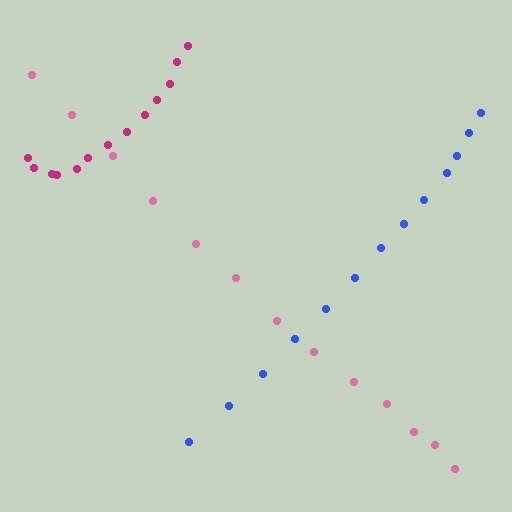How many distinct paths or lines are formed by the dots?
There are 3 distinct paths.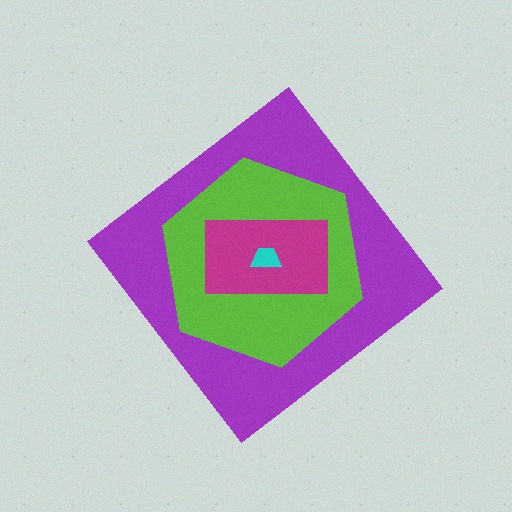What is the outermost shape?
The purple diamond.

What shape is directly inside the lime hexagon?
The magenta rectangle.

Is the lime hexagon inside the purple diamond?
Yes.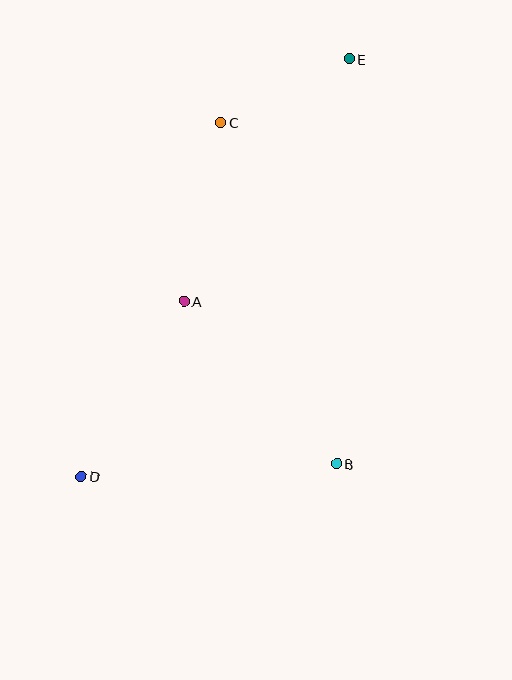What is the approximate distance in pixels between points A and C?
The distance between A and C is approximately 183 pixels.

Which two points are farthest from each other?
Points D and E are farthest from each other.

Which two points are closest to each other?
Points C and E are closest to each other.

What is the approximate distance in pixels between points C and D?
The distance between C and D is approximately 381 pixels.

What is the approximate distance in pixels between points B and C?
The distance between B and C is approximately 361 pixels.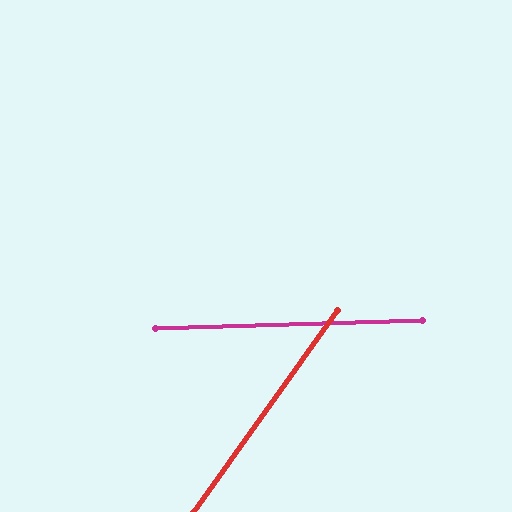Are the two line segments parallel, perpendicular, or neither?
Neither parallel nor perpendicular — they differ by about 53°.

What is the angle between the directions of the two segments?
Approximately 53 degrees.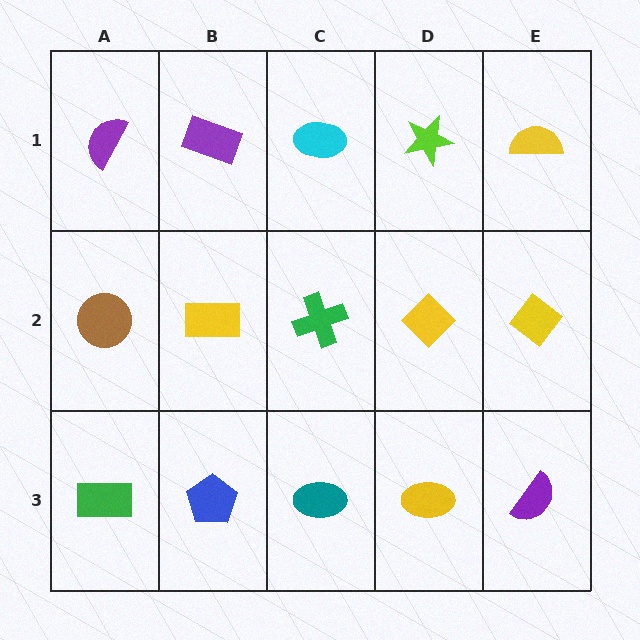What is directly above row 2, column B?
A purple rectangle.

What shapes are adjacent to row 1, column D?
A yellow diamond (row 2, column D), a cyan ellipse (row 1, column C), a yellow semicircle (row 1, column E).